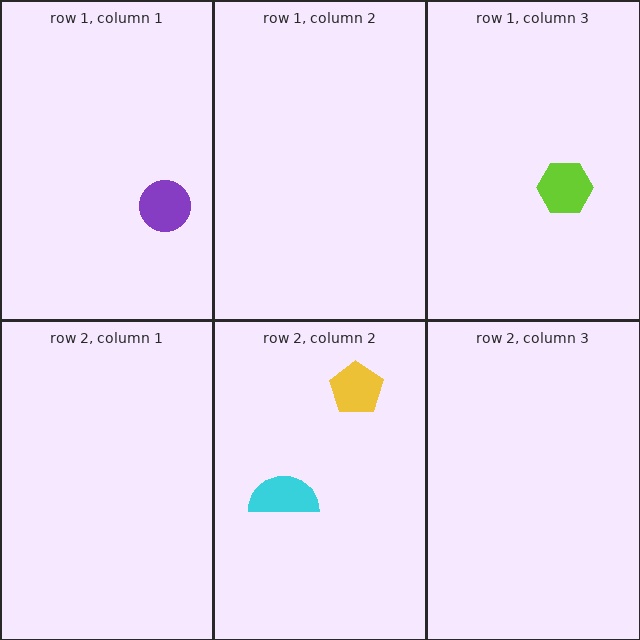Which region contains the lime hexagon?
The row 1, column 3 region.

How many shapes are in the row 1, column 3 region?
1.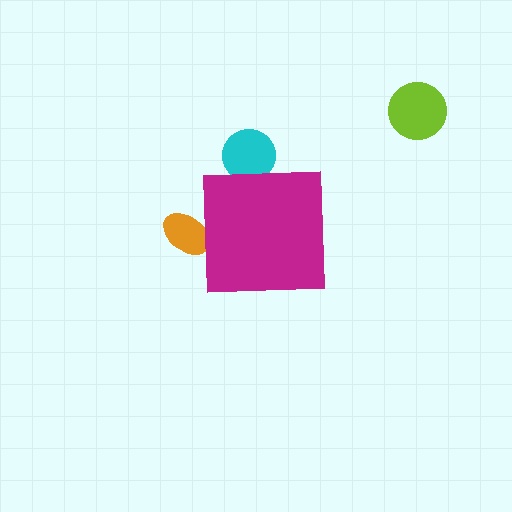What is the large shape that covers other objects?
A magenta square.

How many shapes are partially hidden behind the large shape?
2 shapes are partially hidden.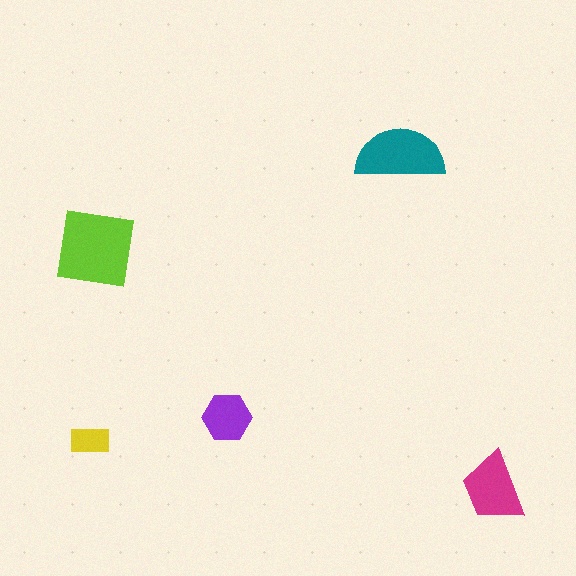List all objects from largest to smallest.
The lime square, the teal semicircle, the magenta trapezoid, the purple hexagon, the yellow rectangle.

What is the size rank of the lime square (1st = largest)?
1st.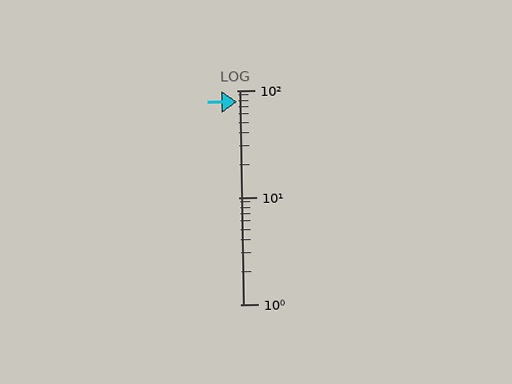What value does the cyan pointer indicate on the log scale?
The pointer indicates approximately 78.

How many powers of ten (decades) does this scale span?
The scale spans 2 decades, from 1 to 100.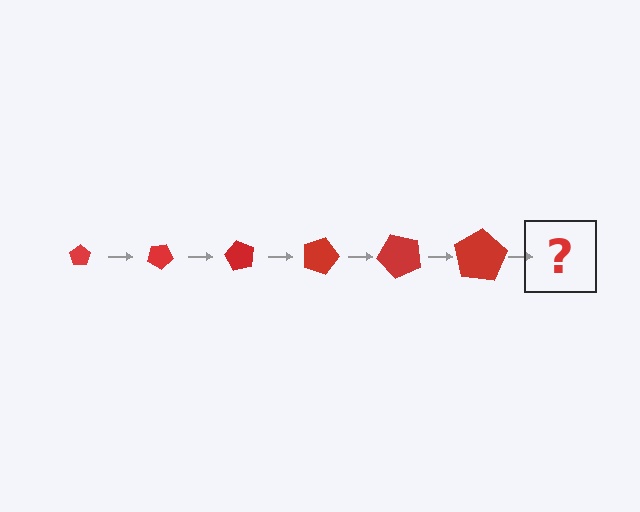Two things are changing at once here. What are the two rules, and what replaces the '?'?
The two rules are that the pentagon grows larger each step and it rotates 30 degrees each step. The '?' should be a pentagon, larger than the previous one and rotated 180 degrees from the start.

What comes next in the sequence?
The next element should be a pentagon, larger than the previous one and rotated 180 degrees from the start.